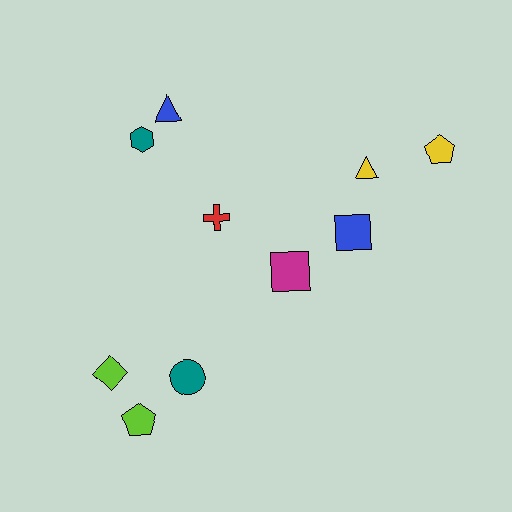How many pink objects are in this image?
There are no pink objects.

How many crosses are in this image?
There is 1 cross.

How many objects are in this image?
There are 10 objects.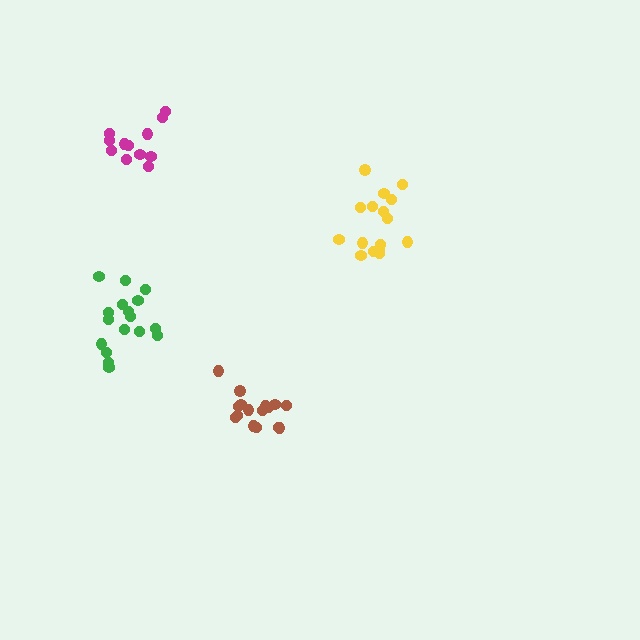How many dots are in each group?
Group 1: 16 dots, Group 2: 17 dots, Group 3: 16 dots, Group 4: 12 dots (61 total).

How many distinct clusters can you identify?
There are 4 distinct clusters.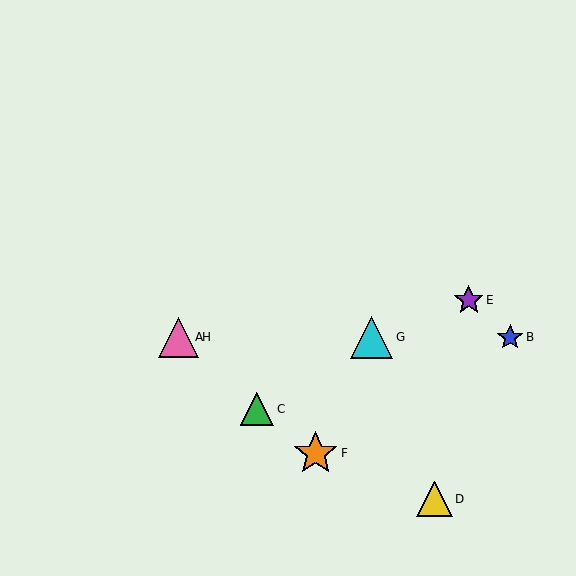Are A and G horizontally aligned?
Yes, both are at y≈337.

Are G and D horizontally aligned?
No, G is at y≈337 and D is at y≈499.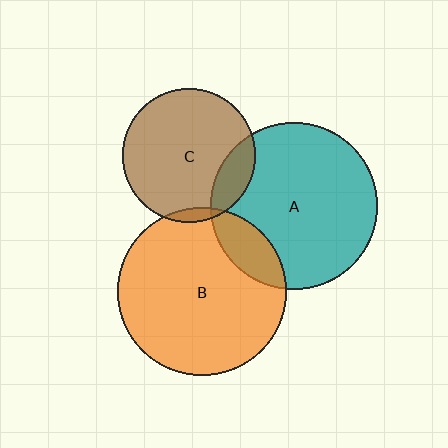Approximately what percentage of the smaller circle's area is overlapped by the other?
Approximately 5%.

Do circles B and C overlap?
Yes.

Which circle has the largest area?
Circle B (orange).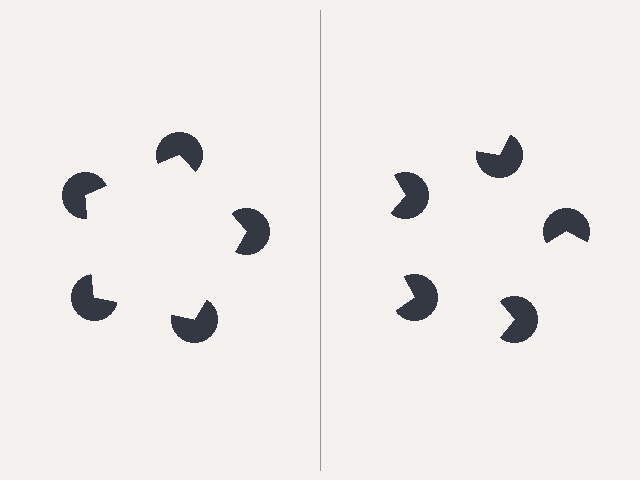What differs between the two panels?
The pac-man discs are positioned identically on both sides; only the wedge orientations differ. On the left they align to a pentagon; on the right they are misaligned.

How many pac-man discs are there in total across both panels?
10 — 5 on each side.